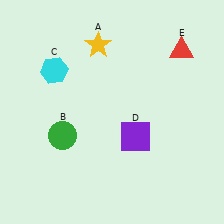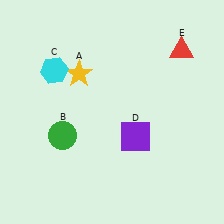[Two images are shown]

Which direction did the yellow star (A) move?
The yellow star (A) moved down.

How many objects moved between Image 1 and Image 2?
1 object moved between the two images.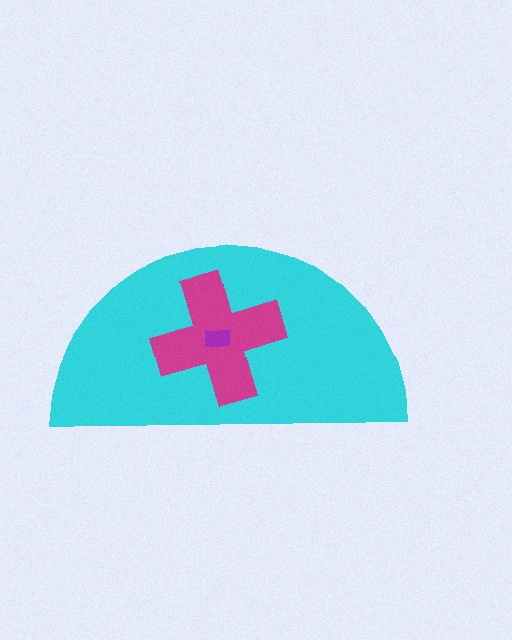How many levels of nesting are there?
3.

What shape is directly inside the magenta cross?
The purple rectangle.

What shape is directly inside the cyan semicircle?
The magenta cross.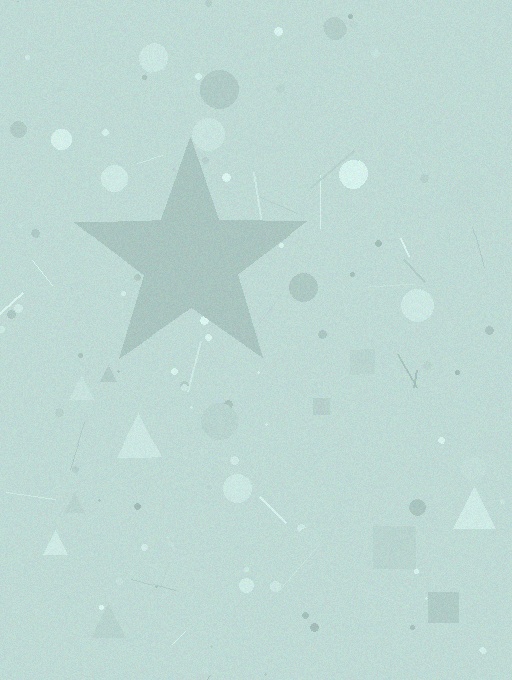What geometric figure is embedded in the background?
A star is embedded in the background.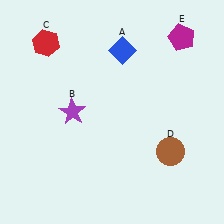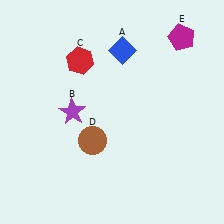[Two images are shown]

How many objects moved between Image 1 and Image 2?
2 objects moved between the two images.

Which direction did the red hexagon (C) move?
The red hexagon (C) moved right.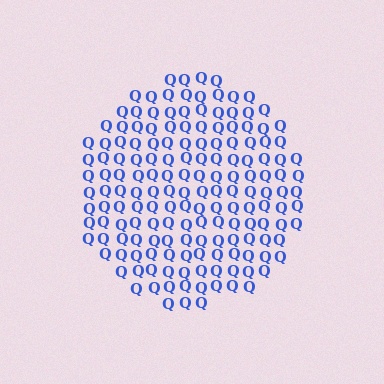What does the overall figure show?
The overall figure shows a circle.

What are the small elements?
The small elements are letter Q's.